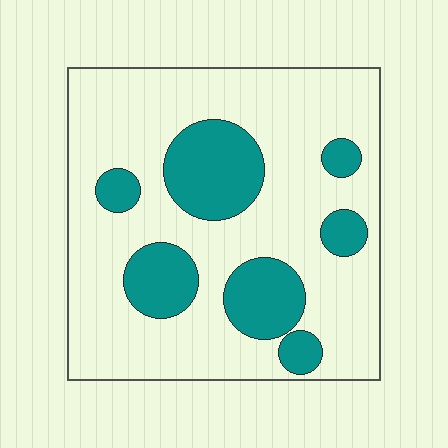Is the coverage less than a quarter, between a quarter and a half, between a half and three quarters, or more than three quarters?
Less than a quarter.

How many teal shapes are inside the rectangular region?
7.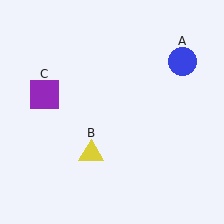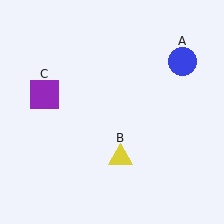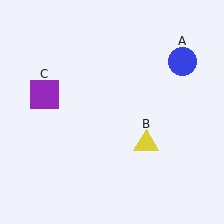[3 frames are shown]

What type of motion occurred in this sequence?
The yellow triangle (object B) rotated counterclockwise around the center of the scene.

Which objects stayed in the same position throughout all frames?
Blue circle (object A) and purple square (object C) remained stationary.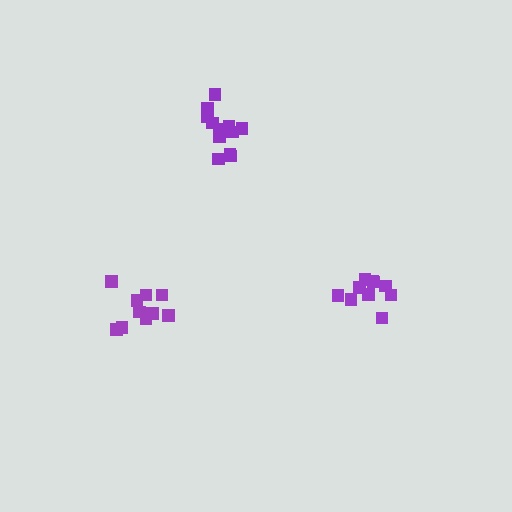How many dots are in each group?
Group 1: 11 dots, Group 2: 12 dots, Group 3: 10 dots (33 total).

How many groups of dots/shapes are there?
There are 3 groups.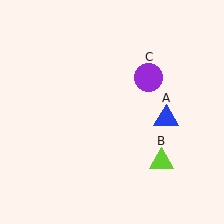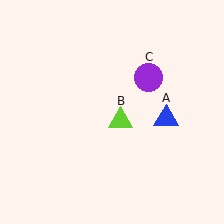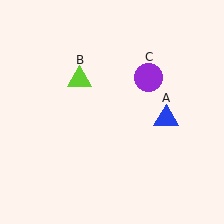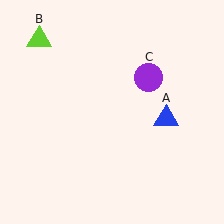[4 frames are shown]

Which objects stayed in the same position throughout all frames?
Blue triangle (object A) and purple circle (object C) remained stationary.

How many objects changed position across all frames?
1 object changed position: lime triangle (object B).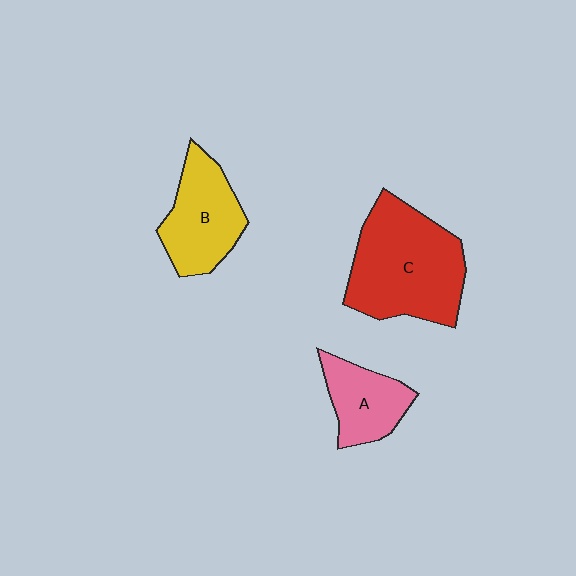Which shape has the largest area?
Shape C (red).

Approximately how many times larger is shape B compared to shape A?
Approximately 1.3 times.